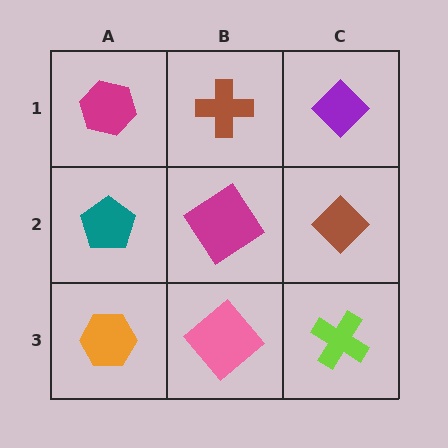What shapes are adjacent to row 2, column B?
A brown cross (row 1, column B), a pink diamond (row 3, column B), a teal pentagon (row 2, column A), a brown diamond (row 2, column C).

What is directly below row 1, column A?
A teal pentagon.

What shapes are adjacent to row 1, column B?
A magenta diamond (row 2, column B), a magenta hexagon (row 1, column A), a purple diamond (row 1, column C).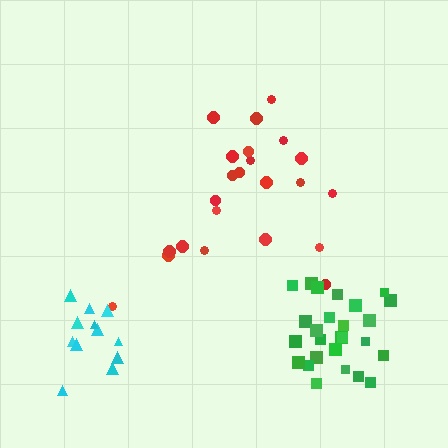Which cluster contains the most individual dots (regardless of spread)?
Green (26).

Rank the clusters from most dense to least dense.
green, cyan, red.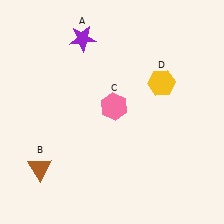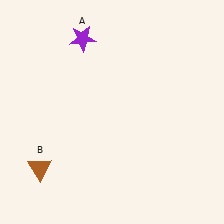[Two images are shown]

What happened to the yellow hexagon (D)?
The yellow hexagon (D) was removed in Image 2. It was in the top-right area of Image 1.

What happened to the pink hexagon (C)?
The pink hexagon (C) was removed in Image 2. It was in the top-right area of Image 1.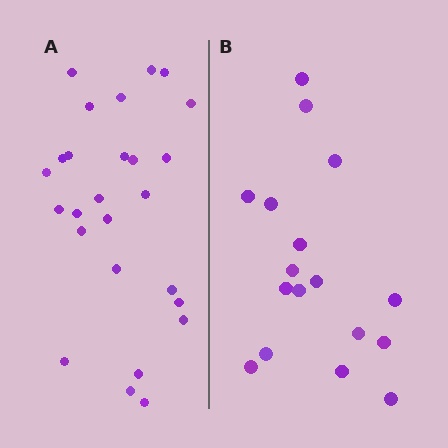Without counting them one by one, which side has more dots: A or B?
Region A (the left region) has more dots.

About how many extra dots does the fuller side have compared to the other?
Region A has roughly 8 or so more dots than region B.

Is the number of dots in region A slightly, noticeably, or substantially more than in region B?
Region A has substantially more. The ratio is roughly 1.5 to 1.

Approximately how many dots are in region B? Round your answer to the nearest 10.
About 20 dots. (The exact count is 17, which rounds to 20.)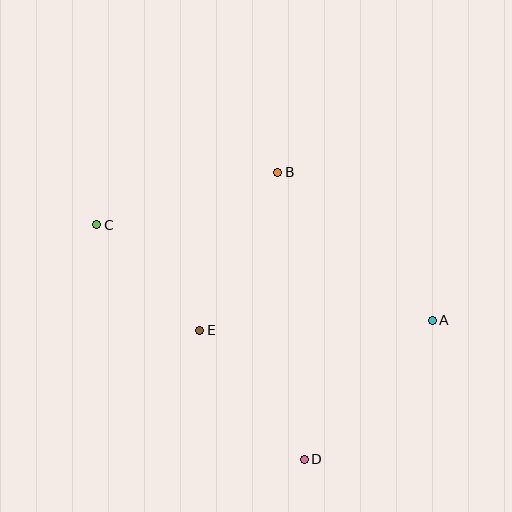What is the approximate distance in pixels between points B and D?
The distance between B and D is approximately 288 pixels.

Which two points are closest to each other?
Points C and E are closest to each other.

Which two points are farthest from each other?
Points A and C are farthest from each other.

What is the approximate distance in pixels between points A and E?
The distance between A and E is approximately 233 pixels.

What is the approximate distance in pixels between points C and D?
The distance between C and D is approximately 313 pixels.